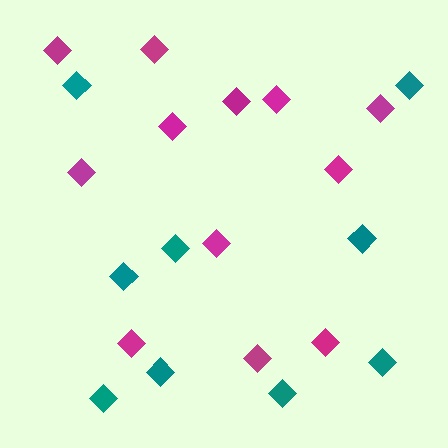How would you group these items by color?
There are 2 groups: one group of teal diamonds (9) and one group of magenta diamonds (12).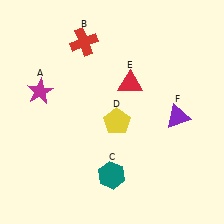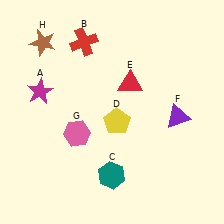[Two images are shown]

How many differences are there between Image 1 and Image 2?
There are 2 differences between the two images.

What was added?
A pink hexagon (G), a brown star (H) were added in Image 2.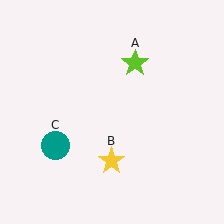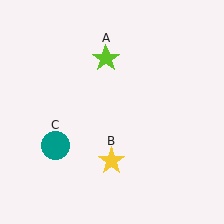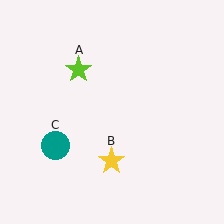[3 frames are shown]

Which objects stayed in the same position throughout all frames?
Yellow star (object B) and teal circle (object C) remained stationary.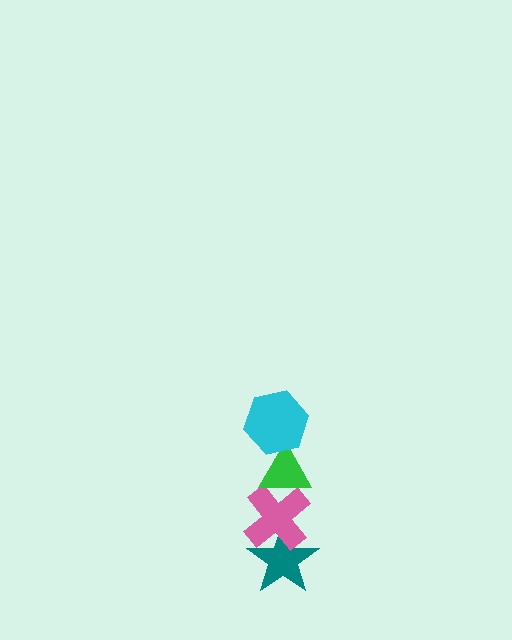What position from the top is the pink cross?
The pink cross is 3rd from the top.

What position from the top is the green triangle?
The green triangle is 2nd from the top.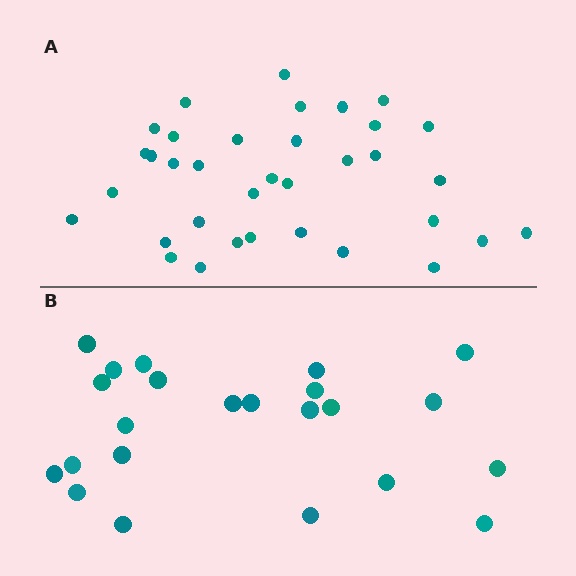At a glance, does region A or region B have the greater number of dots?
Region A (the top region) has more dots.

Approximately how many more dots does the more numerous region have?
Region A has roughly 12 or so more dots than region B.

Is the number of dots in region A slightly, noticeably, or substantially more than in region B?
Region A has substantially more. The ratio is roughly 1.5 to 1.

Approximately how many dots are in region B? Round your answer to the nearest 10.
About 20 dots. (The exact count is 23, which rounds to 20.)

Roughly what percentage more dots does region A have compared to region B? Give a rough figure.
About 50% more.